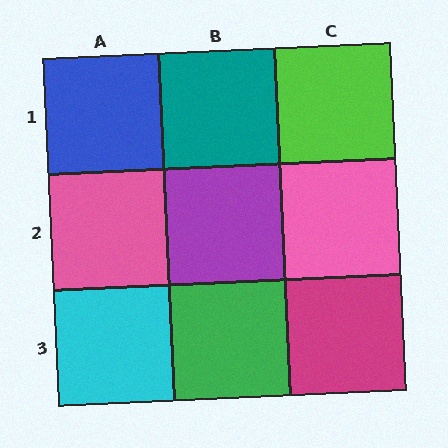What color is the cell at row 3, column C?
Magenta.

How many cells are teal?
1 cell is teal.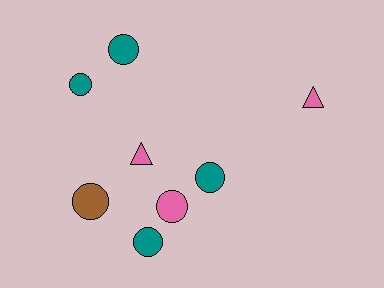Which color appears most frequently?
Teal, with 4 objects.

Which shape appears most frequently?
Circle, with 6 objects.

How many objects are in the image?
There are 8 objects.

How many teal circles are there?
There are 4 teal circles.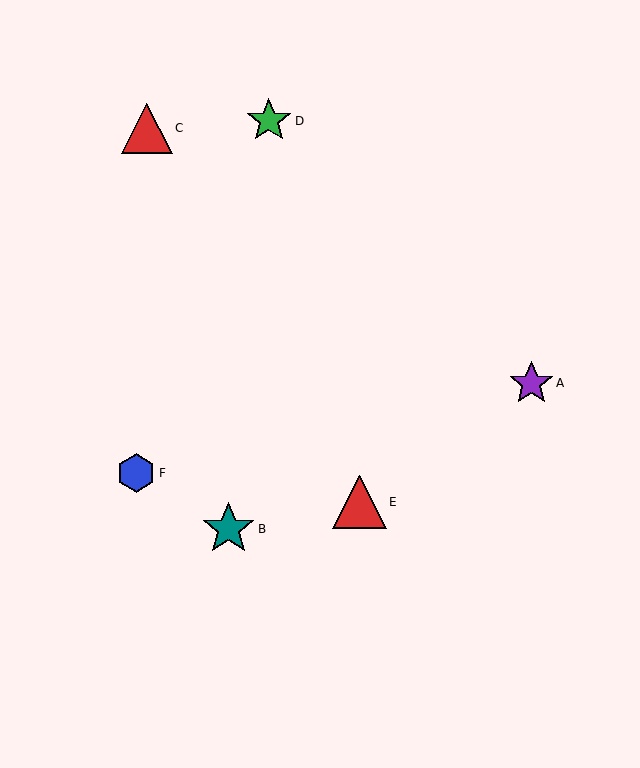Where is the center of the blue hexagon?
The center of the blue hexagon is at (136, 473).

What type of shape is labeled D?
Shape D is a green star.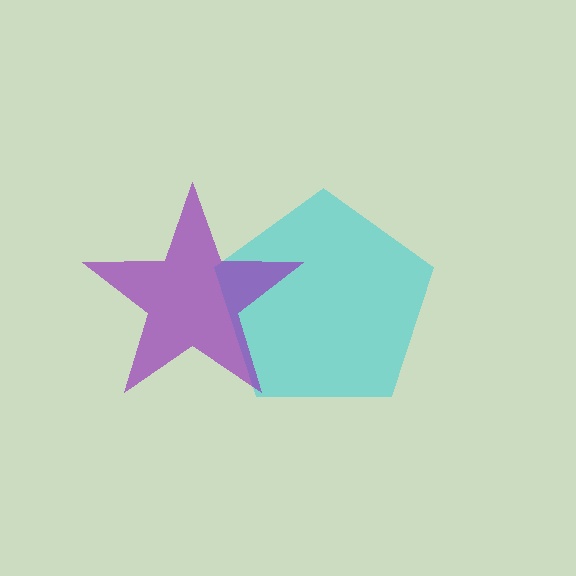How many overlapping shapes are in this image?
There are 2 overlapping shapes in the image.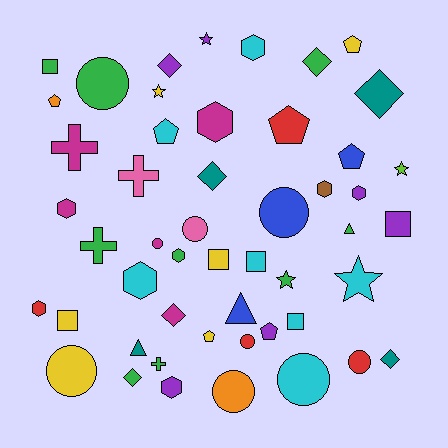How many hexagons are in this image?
There are 9 hexagons.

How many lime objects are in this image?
There is 1 lime object.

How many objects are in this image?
There are 50 objects.